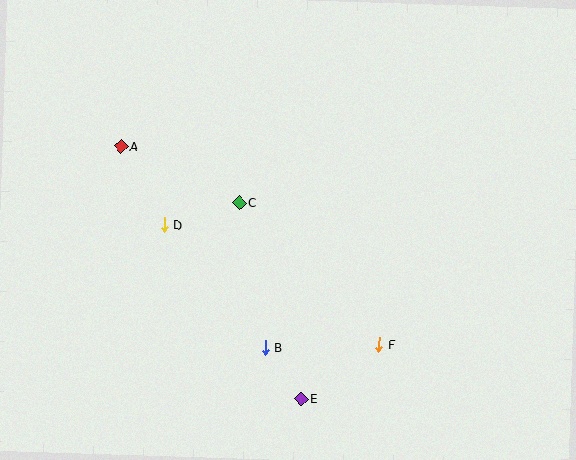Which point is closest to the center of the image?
Point C at (239, 203) is closest to the center.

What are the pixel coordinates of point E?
Point E is at (301, 399).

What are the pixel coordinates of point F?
Point F is at (379, 345).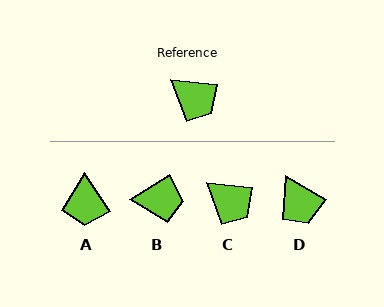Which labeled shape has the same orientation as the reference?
C.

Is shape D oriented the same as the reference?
No, it is off by about 24 degrees.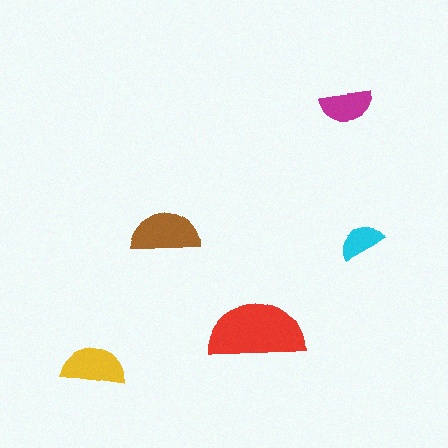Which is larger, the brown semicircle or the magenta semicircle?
The brown one.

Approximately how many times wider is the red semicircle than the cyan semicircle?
About 2 times wider.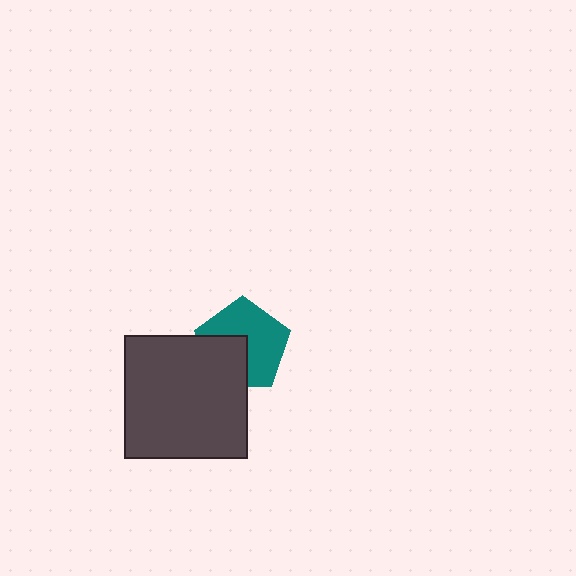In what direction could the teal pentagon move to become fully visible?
The teal pentagon could move toward the upper-right. That would shift it out from behind the dark gray square entirely.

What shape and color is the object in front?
The object in front is a dark gray square.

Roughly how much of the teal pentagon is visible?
About half of it is visible (roughly 63%).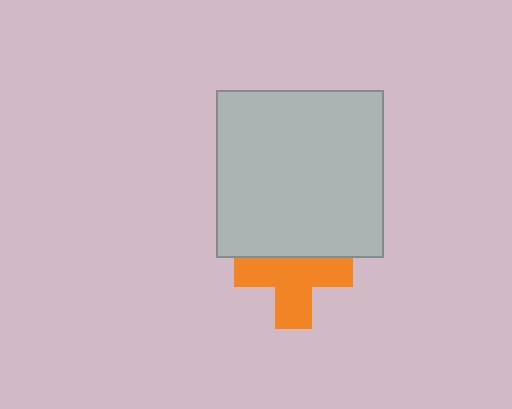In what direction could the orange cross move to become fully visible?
The orange cross could move down. That would shift it out from behind the light gray square entirely.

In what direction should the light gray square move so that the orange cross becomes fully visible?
The light gray square should move up. That is the shortest direction to clear the overlap and leave the orange cross fully visible.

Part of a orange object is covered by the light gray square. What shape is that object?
It is a cross.